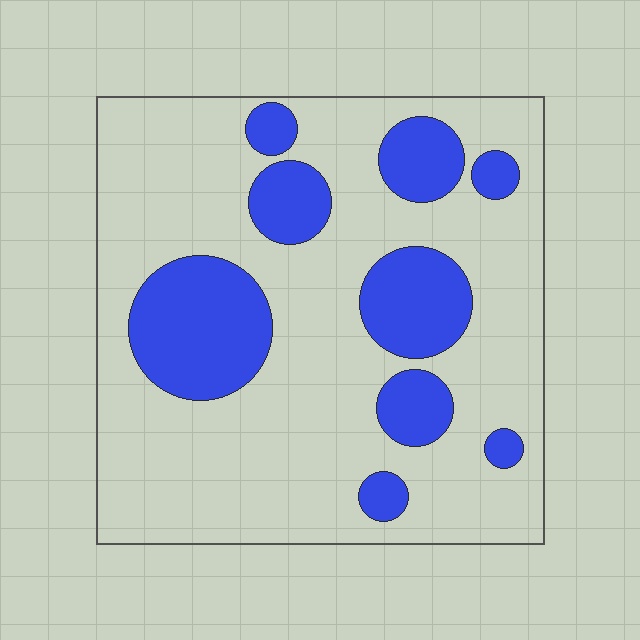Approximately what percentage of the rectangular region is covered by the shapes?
Approximately 25%.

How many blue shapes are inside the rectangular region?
9.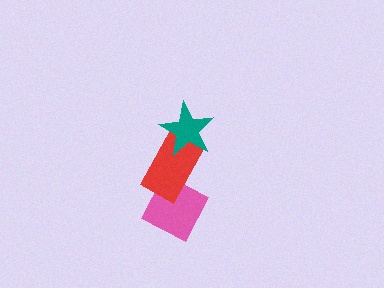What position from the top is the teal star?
The teal star is 1st from the top.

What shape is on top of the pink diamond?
The red rectangle is on top of the pink diamond.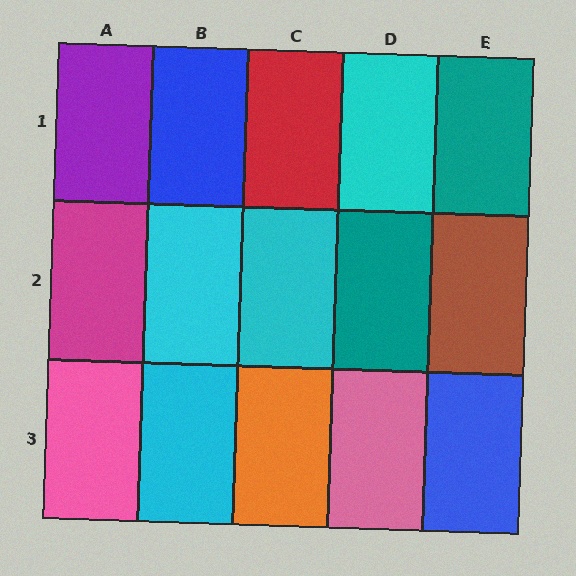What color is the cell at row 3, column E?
Blue.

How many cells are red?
1 cell is red.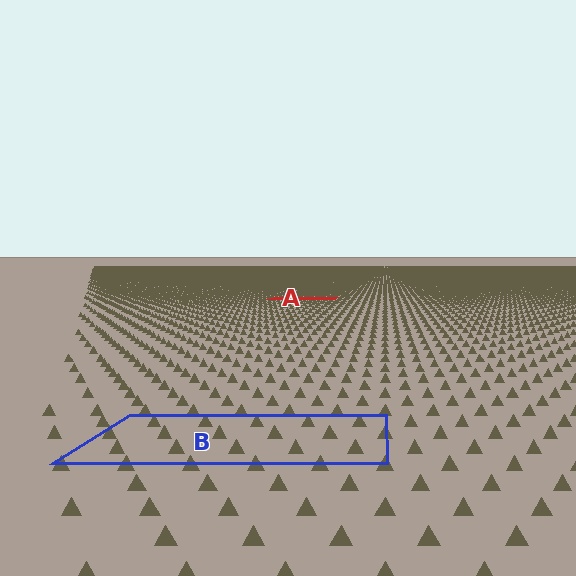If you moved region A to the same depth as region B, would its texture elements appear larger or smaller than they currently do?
They would appear larger. At a closer depth, the same texture elements are projected at a bigger on-screen size.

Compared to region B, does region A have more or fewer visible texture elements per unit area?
Region A has more texture elements per unit area — they are packed more densely because it is farther away.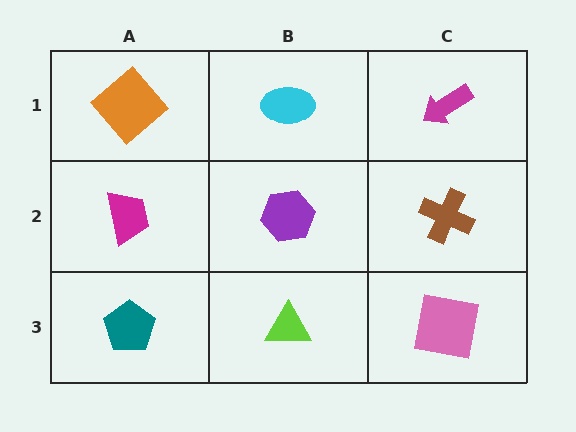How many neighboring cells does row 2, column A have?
3.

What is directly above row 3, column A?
A magenta trapezoid.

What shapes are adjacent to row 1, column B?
A purple hexagon (row 2, column B), an orange diamond (row 1, column A), a magenta arrow (row 1, column C).